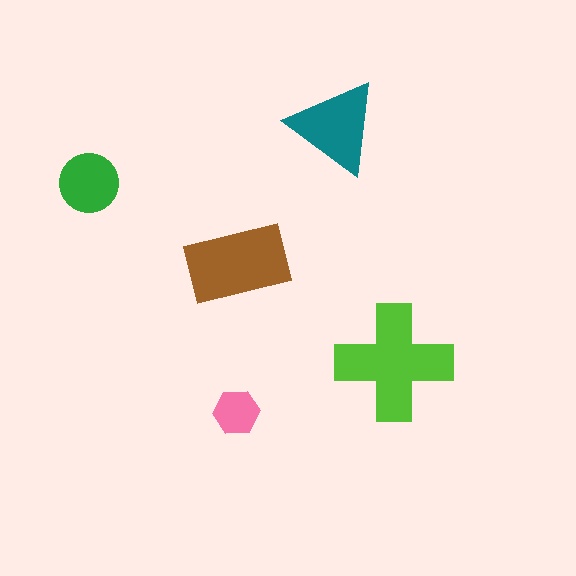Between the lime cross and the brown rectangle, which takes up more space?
The lime cross.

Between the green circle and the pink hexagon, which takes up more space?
The green circle.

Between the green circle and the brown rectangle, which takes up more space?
The brown rectangle.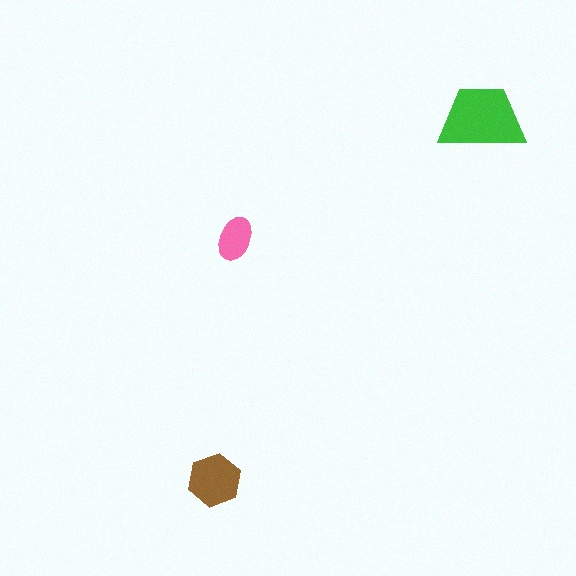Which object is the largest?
The green trapezoid.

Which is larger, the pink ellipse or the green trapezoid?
The green trapezoid.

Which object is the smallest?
The pink ellipse.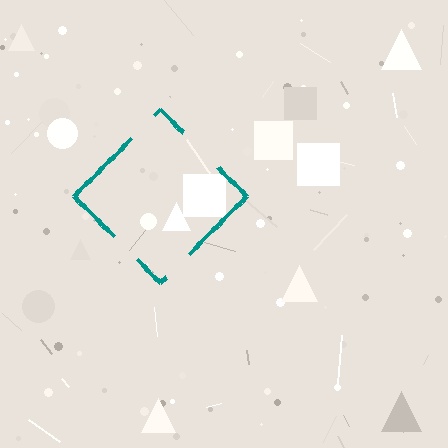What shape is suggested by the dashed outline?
The dashed outline suggests a diamond.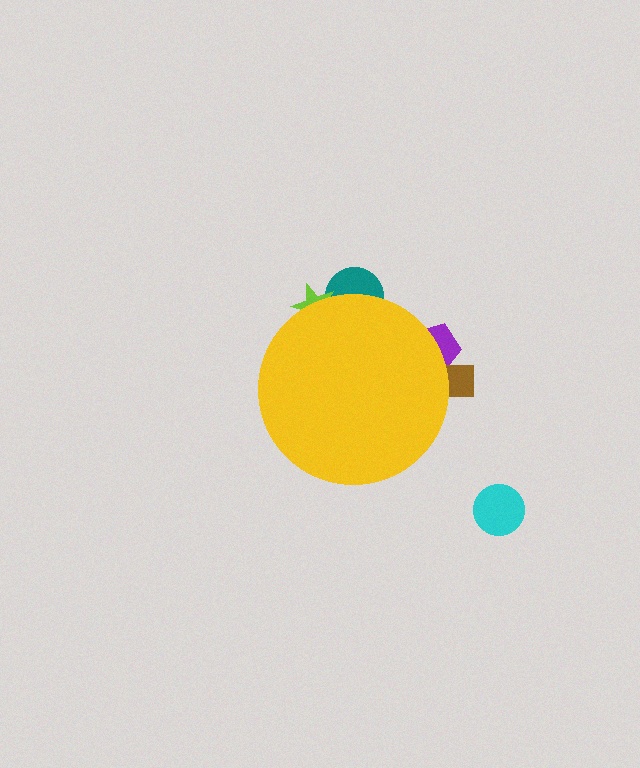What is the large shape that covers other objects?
A yellow circle.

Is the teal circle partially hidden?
Yes, the teal circle is partially hidden behind the yellow circle.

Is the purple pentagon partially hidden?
Yes, the purple pentagon is partially hidden behind the yellow circle.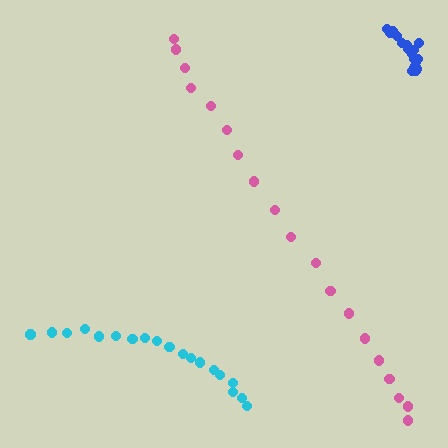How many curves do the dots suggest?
There are 3 distinct paths.